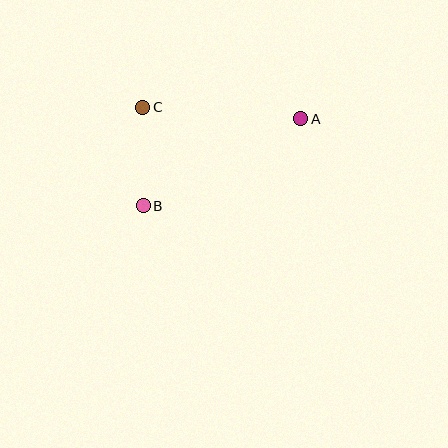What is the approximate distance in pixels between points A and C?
The distance between A and C is approximately 158 pixels.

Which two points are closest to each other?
Points B and C are closest to each other.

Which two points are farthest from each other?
Points A and B are farthest from each other.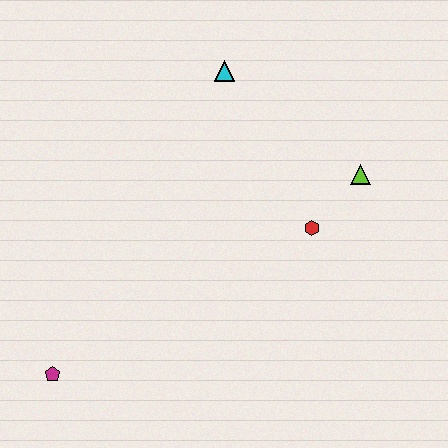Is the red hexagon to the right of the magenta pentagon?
Yes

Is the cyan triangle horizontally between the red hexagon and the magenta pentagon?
Yes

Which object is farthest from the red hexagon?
The magenta pentagon is farthest from the red hexagon.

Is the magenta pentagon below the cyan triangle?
Yes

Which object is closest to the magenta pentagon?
The red hexagon is closest to the magenta pentagon.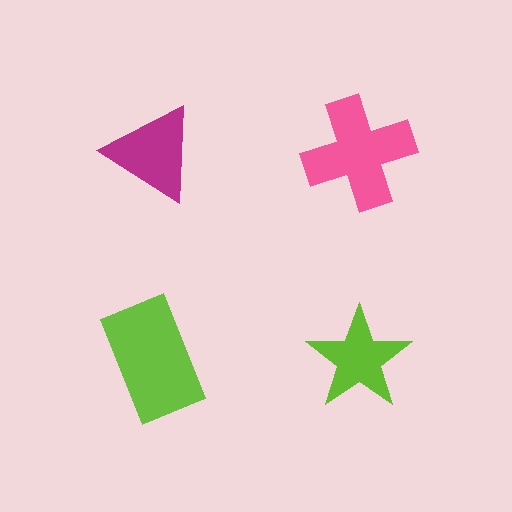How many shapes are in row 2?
2 shapes.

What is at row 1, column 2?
A pink cross.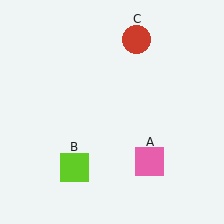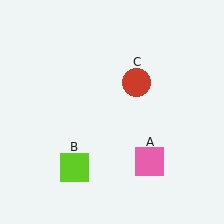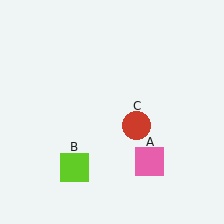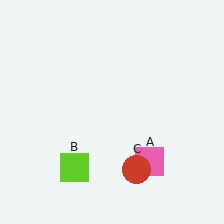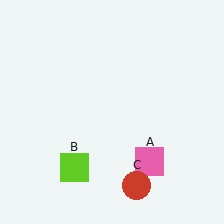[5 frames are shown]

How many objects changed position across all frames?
1 object changed position: red circle (object C).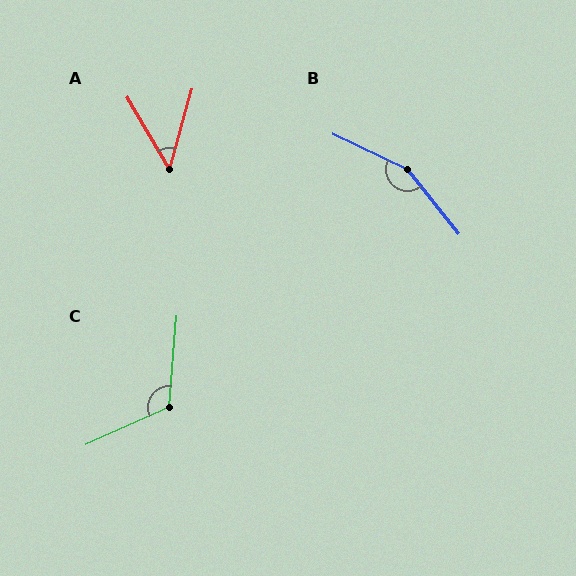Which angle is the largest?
B, at approximately 154 degrees.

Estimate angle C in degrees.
Approximately 119 degrees.